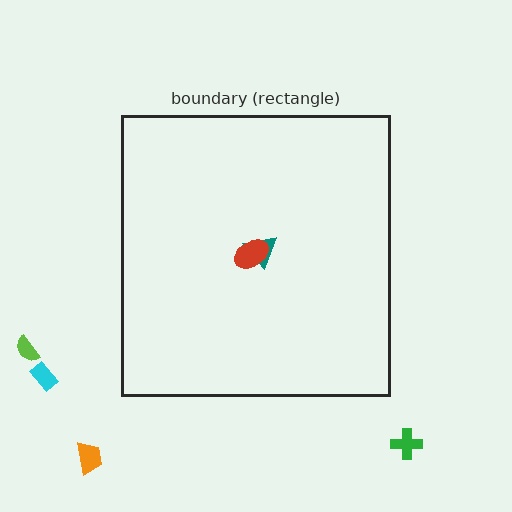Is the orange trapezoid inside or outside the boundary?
Outside.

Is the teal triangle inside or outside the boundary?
Inside.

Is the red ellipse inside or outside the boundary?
Inside.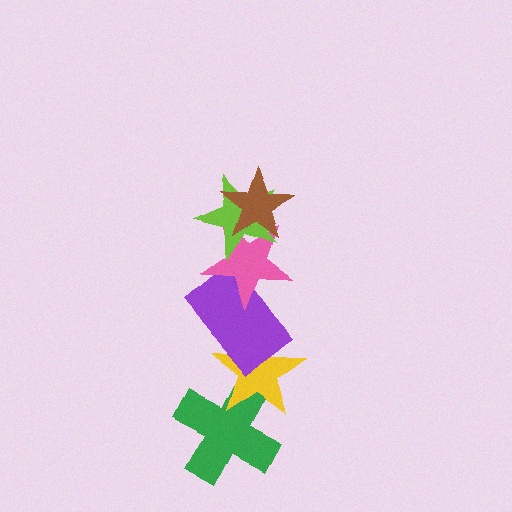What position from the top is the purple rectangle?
The purple rectangle is 4th from the top.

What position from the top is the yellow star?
The yellow star is 5th from the top.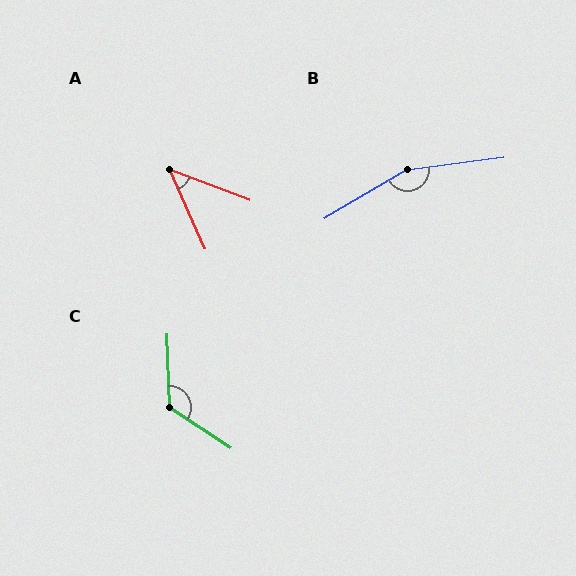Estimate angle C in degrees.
Approximately 126 degrees.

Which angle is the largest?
B, at approximately 157 degrees.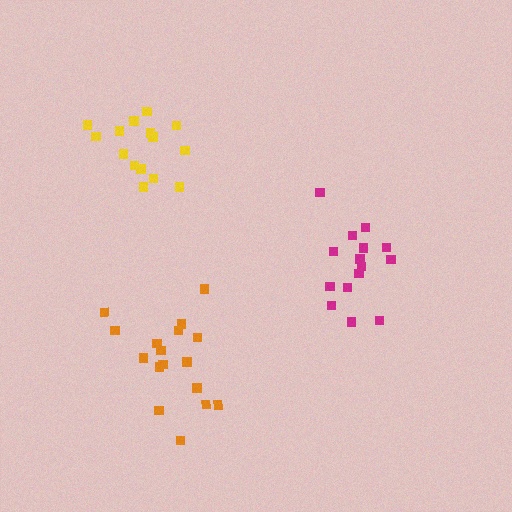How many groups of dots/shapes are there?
There are 3 groups.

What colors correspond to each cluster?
The clusters are colored: yellow, magenta, orange.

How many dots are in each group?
Group 1: 15 dots, Group 2: 15 dots, Group 3: 17 dots (47 total).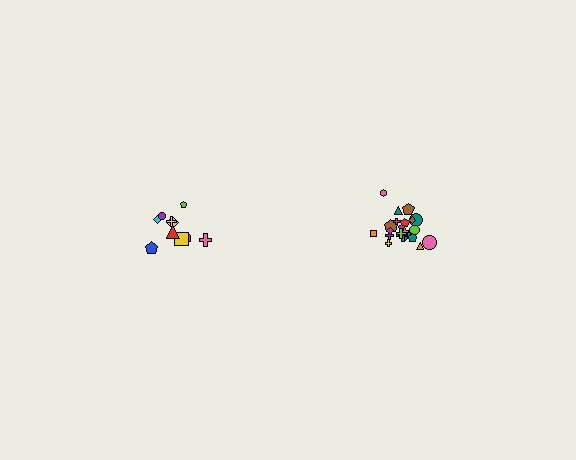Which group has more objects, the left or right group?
The right group.